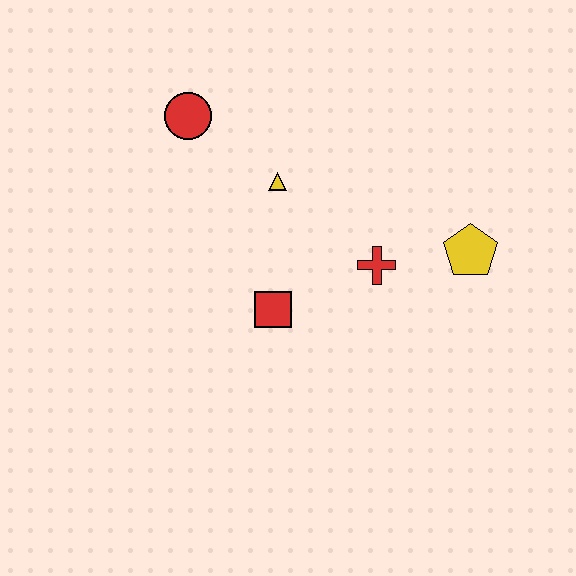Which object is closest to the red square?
The red cross is closest to the red square.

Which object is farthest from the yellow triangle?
The yellow pentagon is farthest from the yellow triangle.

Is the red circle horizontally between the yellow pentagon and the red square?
No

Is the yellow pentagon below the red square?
No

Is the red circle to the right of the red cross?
No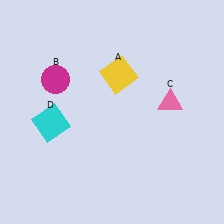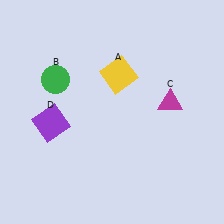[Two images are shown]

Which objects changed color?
B changed from magenta to green. C changed from pink to magenta. D changed from cyan to purple.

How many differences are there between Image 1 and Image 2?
There are 3 differences between the two images.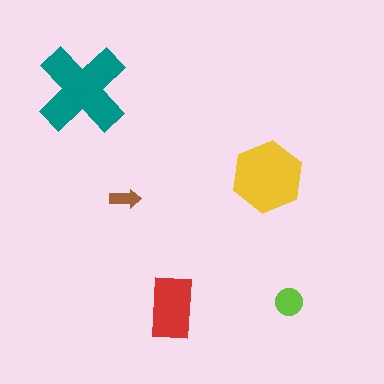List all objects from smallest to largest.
The brown arrow, the lime circle, the red rectangle, the yellow hexagon, the teal cross.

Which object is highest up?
The teal cross is topmost.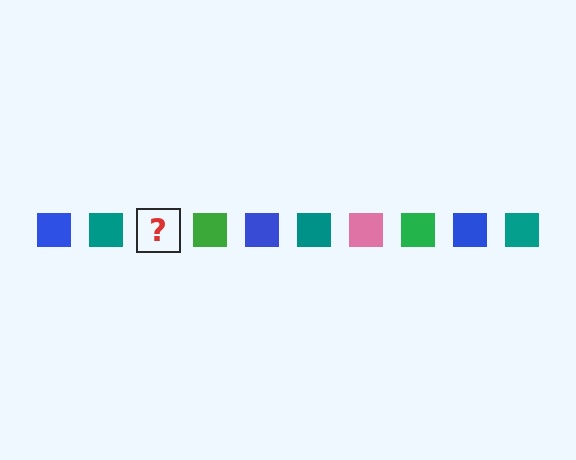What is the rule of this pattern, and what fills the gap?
The rule is that the pattern cycles through blue, teal, pink, green squares. The gap should be filled with a pink square.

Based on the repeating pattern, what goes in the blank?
The blank should be a pink square.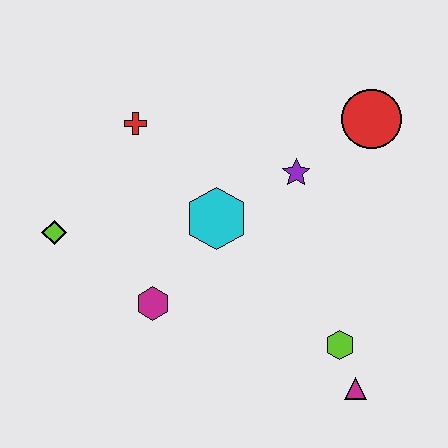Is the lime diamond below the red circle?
Yes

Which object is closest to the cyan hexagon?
The purple star is closest to the cyan hexagon.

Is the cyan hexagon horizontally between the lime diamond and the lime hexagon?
Yes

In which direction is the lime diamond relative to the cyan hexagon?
The lime diamond is to the left of the cyan hexagon.